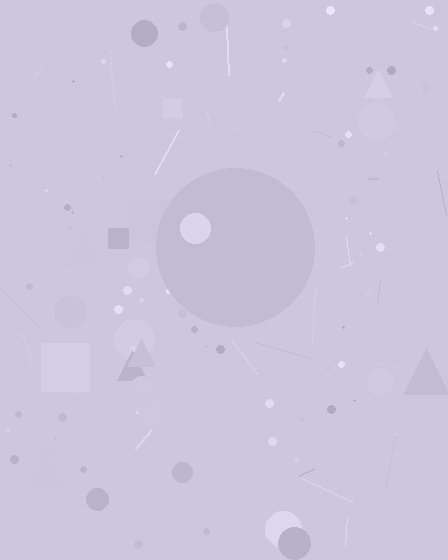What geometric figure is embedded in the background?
A circle is embedded in the background.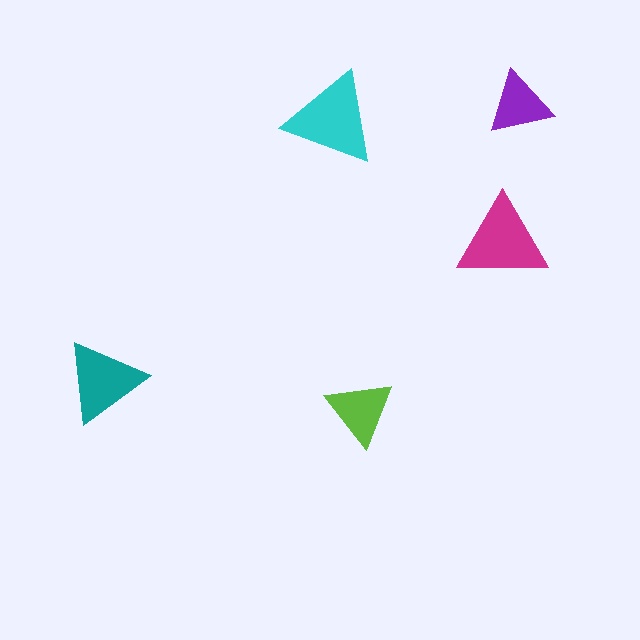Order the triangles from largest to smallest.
the cyan one, the magenta one, the teal one, the lime one, the purple one.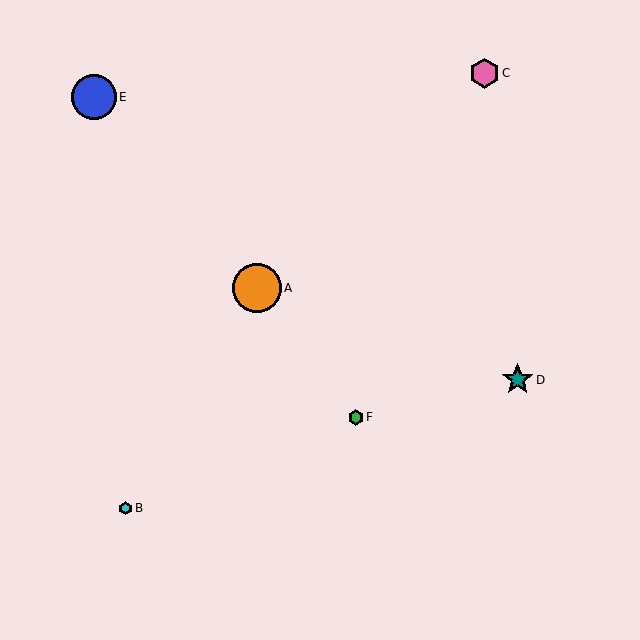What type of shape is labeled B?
Shape B is a cyan hexagon.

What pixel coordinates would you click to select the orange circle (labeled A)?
Click at (257, 288) to select the orange circle A.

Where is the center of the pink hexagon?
The center of the pink hexagon is at (484, 73).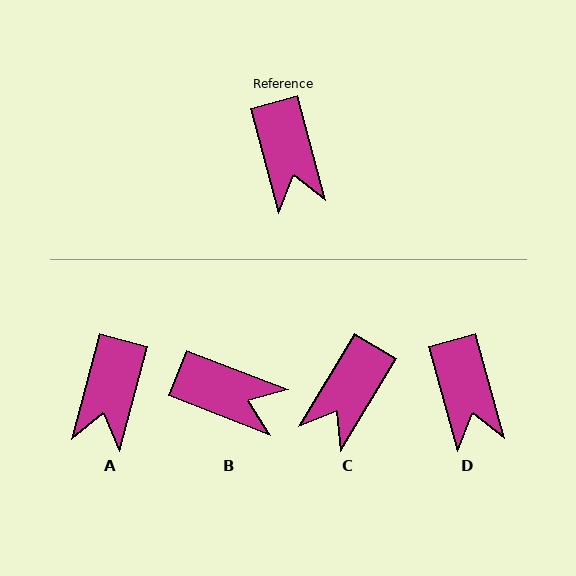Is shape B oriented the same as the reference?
No, it is off by about 54 degrees.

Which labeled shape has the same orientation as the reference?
D.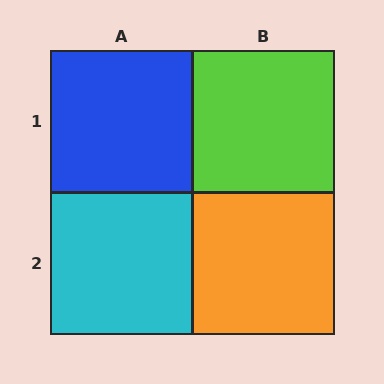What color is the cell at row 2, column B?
Orange.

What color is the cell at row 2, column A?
Cyan.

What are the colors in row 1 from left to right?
Blue, lime.